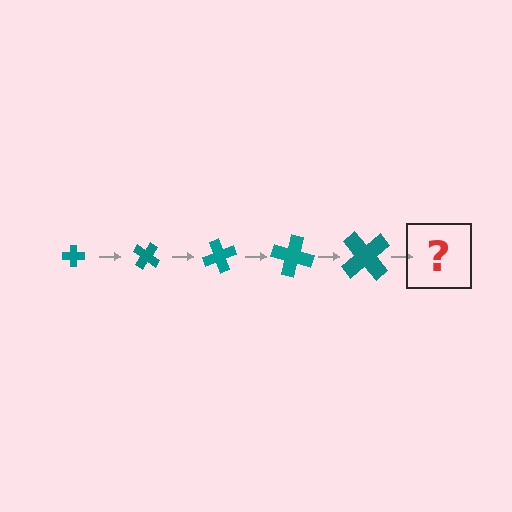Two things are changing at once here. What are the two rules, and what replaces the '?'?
The two rules are that the cross grows larger each step and it rotates 35 degrees each step. The '?' should be a cross, larger than the previous one and rotated 175 degrees from the start.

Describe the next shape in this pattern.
It should be a cross, larger than the previous one and rotated 175 degrees from the start.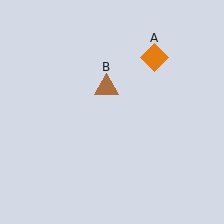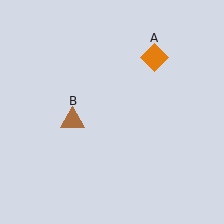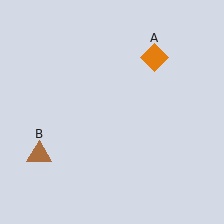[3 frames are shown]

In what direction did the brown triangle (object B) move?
The brown triangle (object B) moved down and to the left.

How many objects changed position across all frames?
1 object changed position: brown triangle (object B).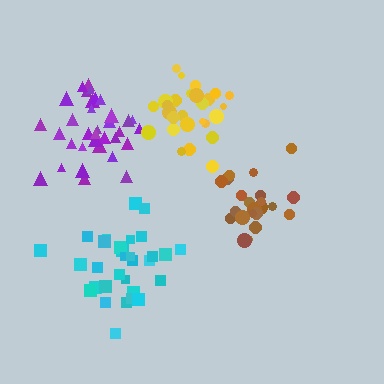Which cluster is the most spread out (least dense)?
Yellow.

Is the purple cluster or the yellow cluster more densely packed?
Purple.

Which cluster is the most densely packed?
Purple.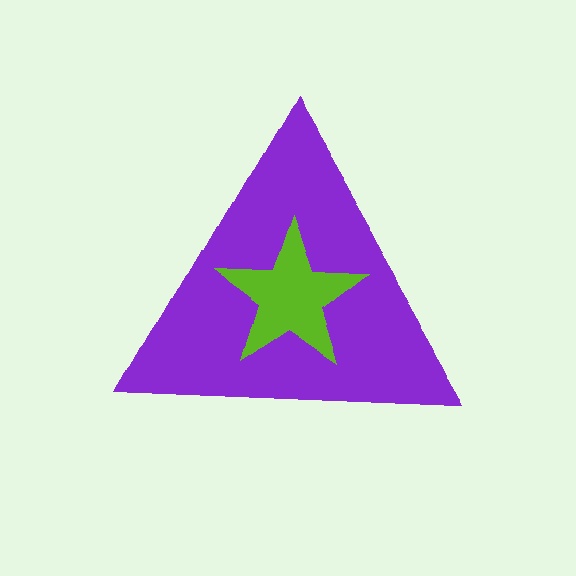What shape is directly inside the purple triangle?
The lime star.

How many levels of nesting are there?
2.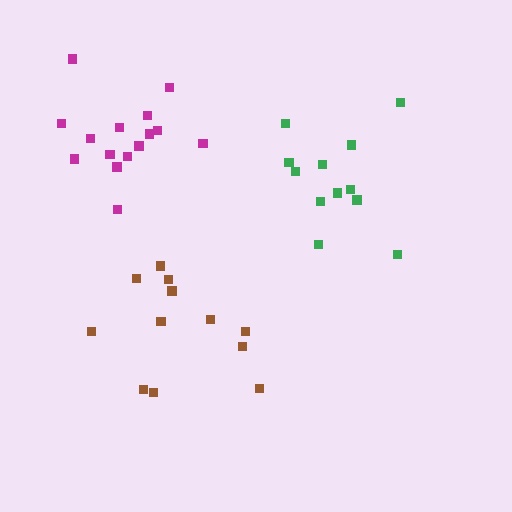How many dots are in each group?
Group 1: 12 dots, Group 2: 12 dots, Group 3: 15 dots (39 total).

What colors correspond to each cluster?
The clusters are colored: green, brown, magenta.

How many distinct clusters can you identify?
There are 3 distinct clusters.